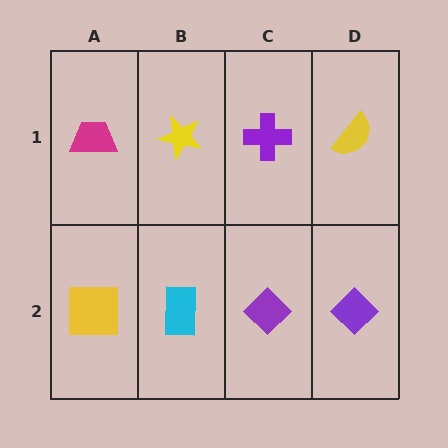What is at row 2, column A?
A yellow square.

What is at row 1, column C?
A purple cross.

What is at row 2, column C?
A purple diamond.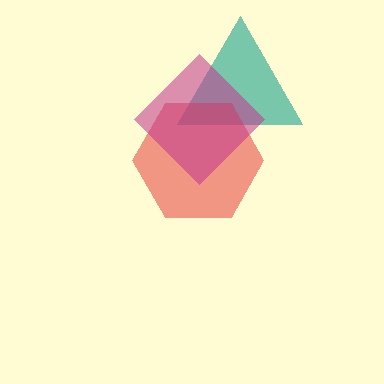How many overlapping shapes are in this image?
There are 3 overlapping shapes in the image.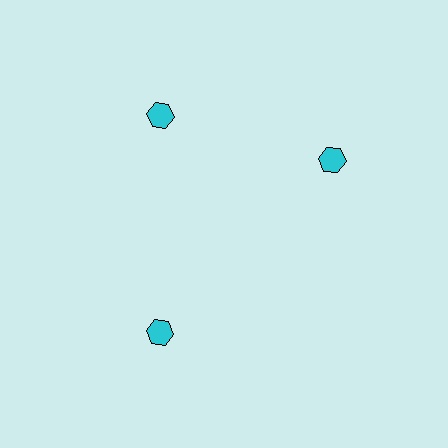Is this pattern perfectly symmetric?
No. The 3 cyan hexagons are arranged in a ring, but one element near the 3 o'clock position is rotated out of alignment along the ring, breaking the 3-fold rotational symmetry.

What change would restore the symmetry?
The symmetry would be restored by rotating it back into even spacing with its neighbors so that all 3 hexagons sit at equal angles and equal distance from the center.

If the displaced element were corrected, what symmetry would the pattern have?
It would have 3-fold rotational symmetry — the pattern would map onto itself every 120 degrees.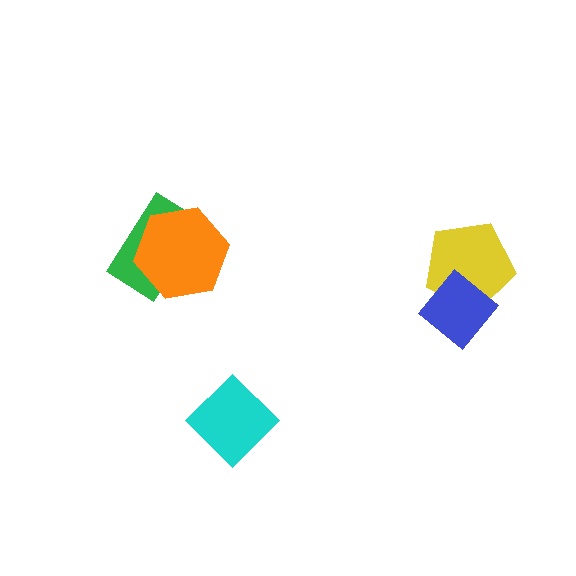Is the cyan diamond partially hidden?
No, no other shape covers it.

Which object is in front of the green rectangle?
The orange hexagon is in front of the green rectangle.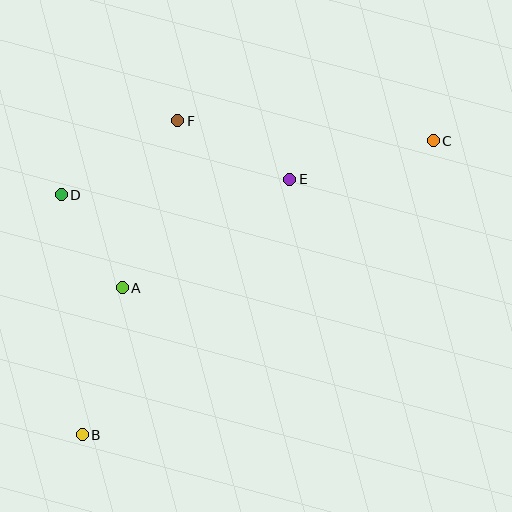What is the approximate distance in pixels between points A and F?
The distance between A and F is approximately 176 pixels.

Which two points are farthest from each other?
Points B and C are farthest from each other.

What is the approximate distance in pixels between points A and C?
The distance between A and C is approximately 344 pixels.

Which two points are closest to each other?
Points A and D are closest to each other.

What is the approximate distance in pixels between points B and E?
The distance between B and E is approximately 329 pixels.